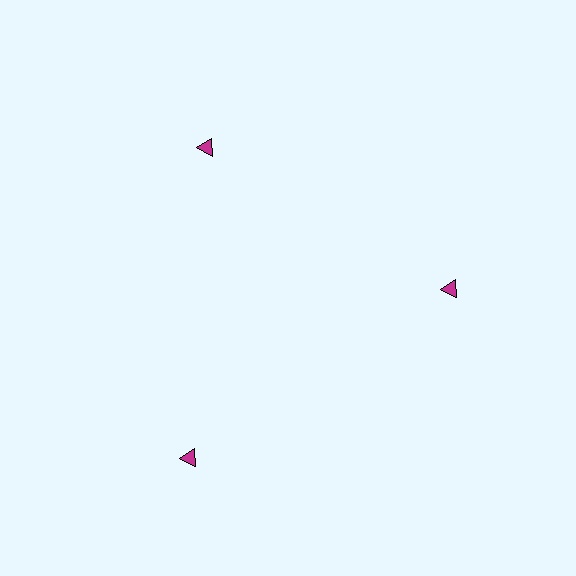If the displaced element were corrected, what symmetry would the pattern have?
It would have 3-fold rotational symmetry — the pattern would map onto itself every 120 degrees.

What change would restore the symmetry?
The symmetry would be restored by moving it inward, back onto the ring so that all 3 triangles sit at equal angles and equal distance from the center.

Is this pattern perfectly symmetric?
No. The 3 magenta triangles are arranged in a ring, but one element near the 7 o'clock position is pushed outward from the center, breaking the 3-fold rotational symmetry.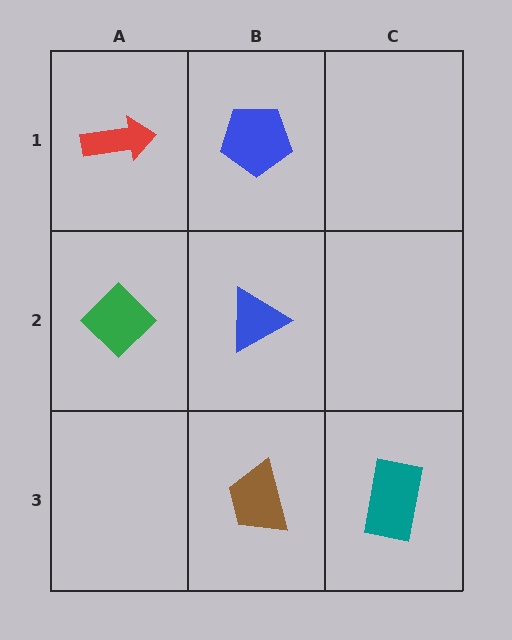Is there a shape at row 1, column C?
No, that cell is empty.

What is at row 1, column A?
A red arrow.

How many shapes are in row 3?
2 shapes.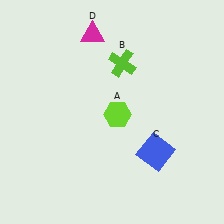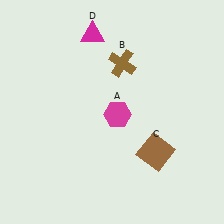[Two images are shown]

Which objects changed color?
A changed from lime to magenta. B changed from lime to brown. C changed from blue to brown.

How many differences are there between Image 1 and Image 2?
There are 3 differences between the two images.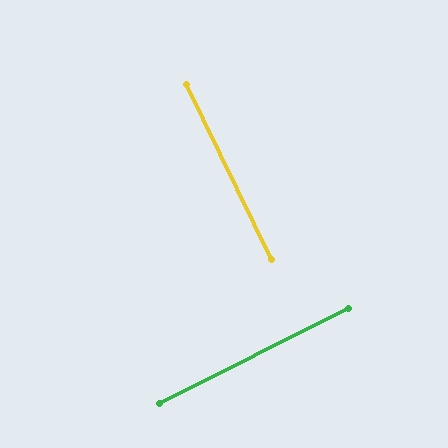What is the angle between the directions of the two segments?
Approximately 89 degrees.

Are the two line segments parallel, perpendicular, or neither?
Perpendicular — they meet at approximately 89°.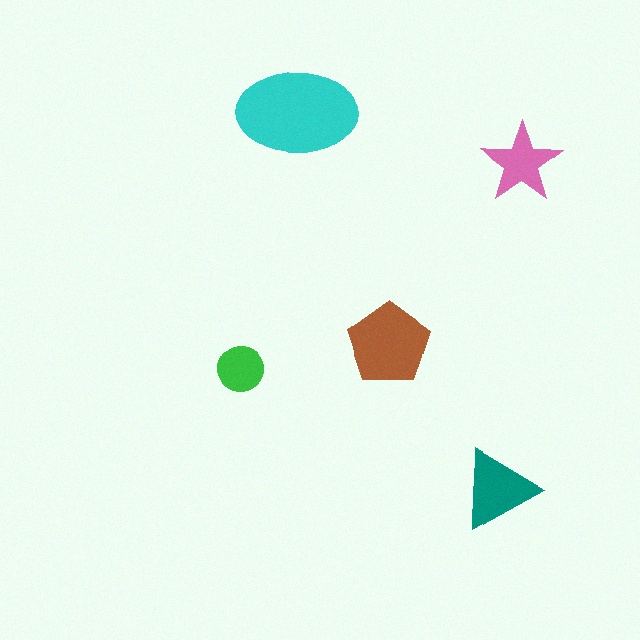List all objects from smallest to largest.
The green circle, the pink star, the teal triangle, the brown pentagon, the cyan ellipse.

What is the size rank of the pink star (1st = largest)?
4th.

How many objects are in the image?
There are 5 objects in the image.